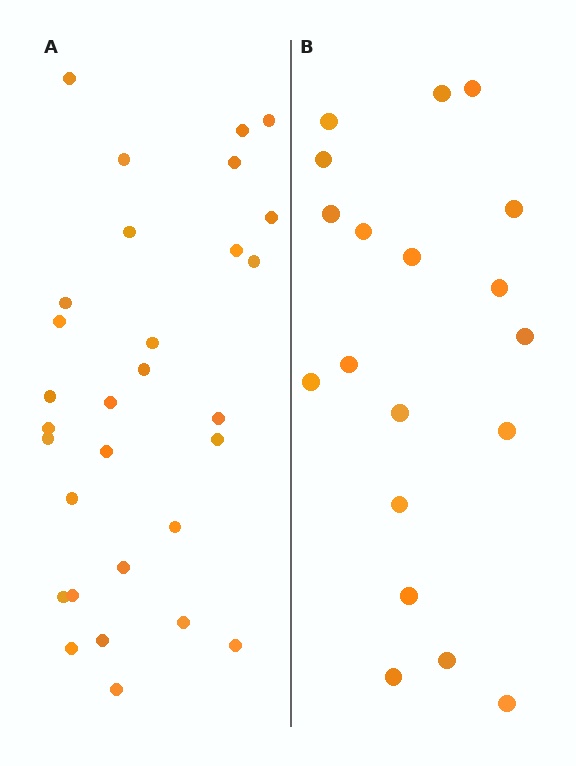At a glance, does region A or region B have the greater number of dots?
Region A (the left region) has more dots.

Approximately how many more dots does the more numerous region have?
Region A has roughly 12 or so more dots than region B.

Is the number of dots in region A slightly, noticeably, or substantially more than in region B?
Region A has substantially more. The ratio is roughly 1.6 to 1.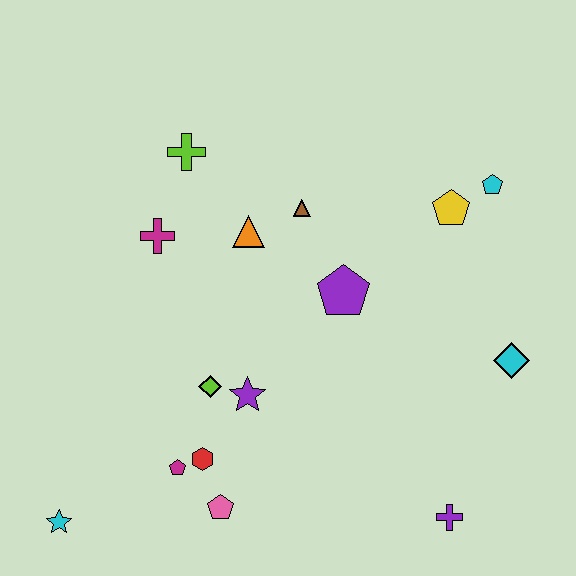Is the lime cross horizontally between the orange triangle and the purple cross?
No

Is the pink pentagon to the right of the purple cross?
No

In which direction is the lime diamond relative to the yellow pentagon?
The lime diamond is to the left of the yellow pentagon.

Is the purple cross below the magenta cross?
Yes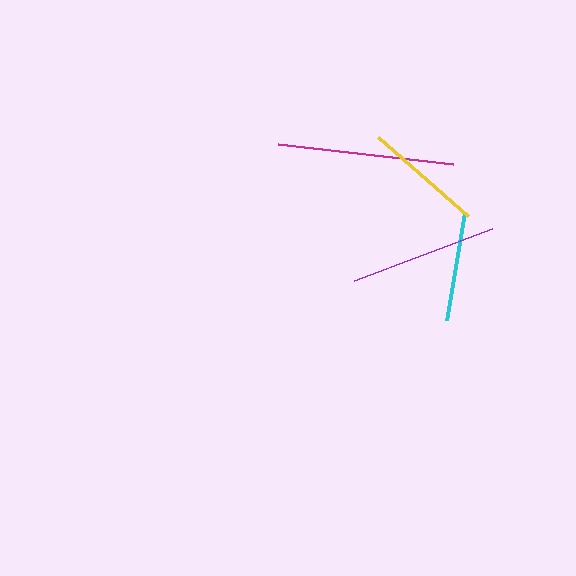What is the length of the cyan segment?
The cyan segment is approximately 108 pixels long.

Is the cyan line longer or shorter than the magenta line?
The magenta line is longer than the cyan line.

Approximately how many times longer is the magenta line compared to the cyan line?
The magenta line is approximately 1.6 times the length of the cyan line.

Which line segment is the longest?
The magenta line is the longest at approximately 176 pixels.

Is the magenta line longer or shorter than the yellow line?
The magenta line is longer than the yellow line.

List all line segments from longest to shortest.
From longest to shortest: magenta, purple, yellow, cyan.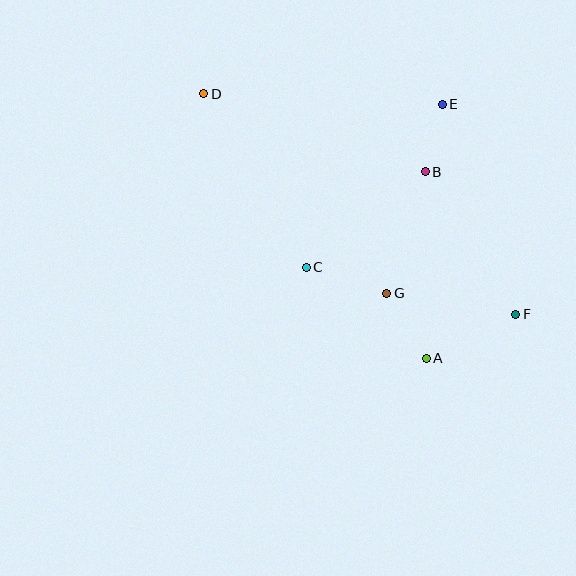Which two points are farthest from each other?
Points D and F are farthest from each other.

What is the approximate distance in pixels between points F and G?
The distance between F and G is approximately 130 pixels.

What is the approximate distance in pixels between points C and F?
The distance between C and F is approximately 214 pixels.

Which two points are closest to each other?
Points B and E are closest to each other.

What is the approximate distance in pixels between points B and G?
The distance between B and G is approximately 127 pixels.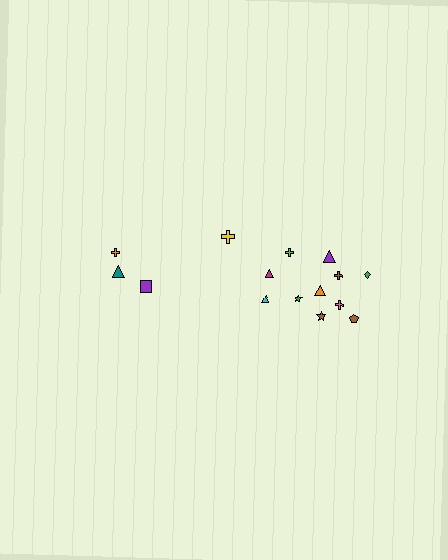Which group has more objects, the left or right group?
The right group.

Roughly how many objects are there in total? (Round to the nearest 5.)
Roughly 15 objects in total.